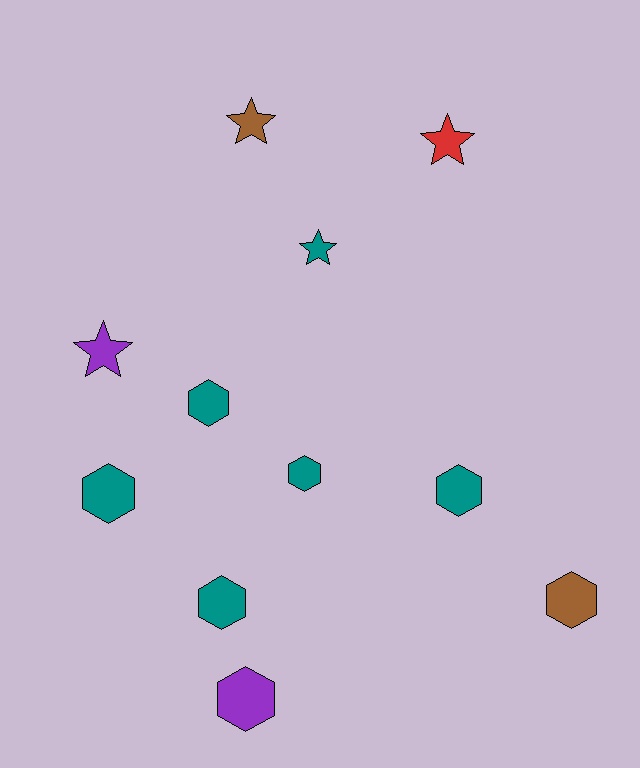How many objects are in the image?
There are 11 objects.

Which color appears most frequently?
Teal, with 6 objects.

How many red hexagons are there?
There are no red hexagons.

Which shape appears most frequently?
Hexagon, with 7 objects.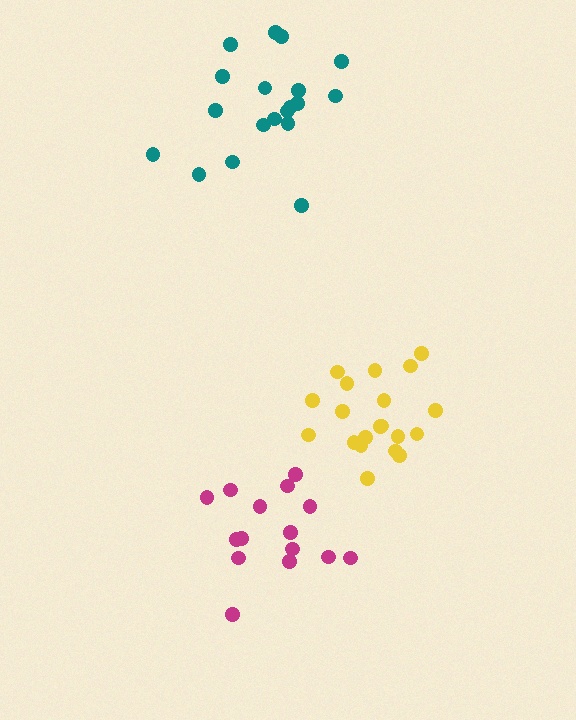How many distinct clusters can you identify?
There are 3 distinct clusters.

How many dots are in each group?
Group 1: 19 dots, Group 2: 20 dots, Group 3: 15 dots (54 total).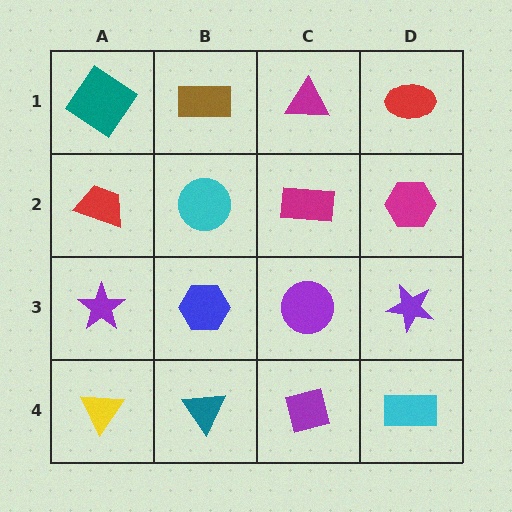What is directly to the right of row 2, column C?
A magenta hexagon.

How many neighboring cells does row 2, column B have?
4.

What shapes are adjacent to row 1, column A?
A red trapezoid (row 2, column A), a brown rectangle (row 1, column B).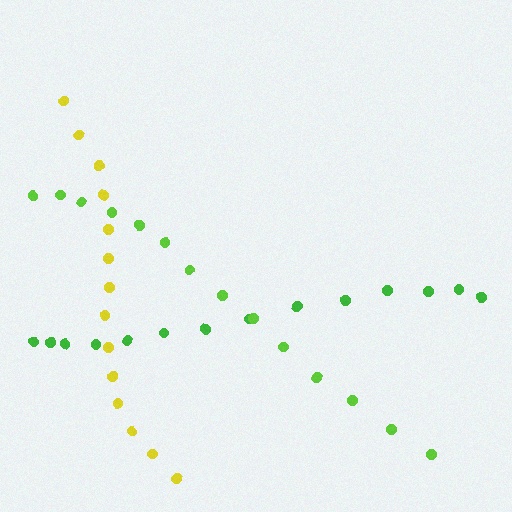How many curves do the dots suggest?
There are 3 distinct paths.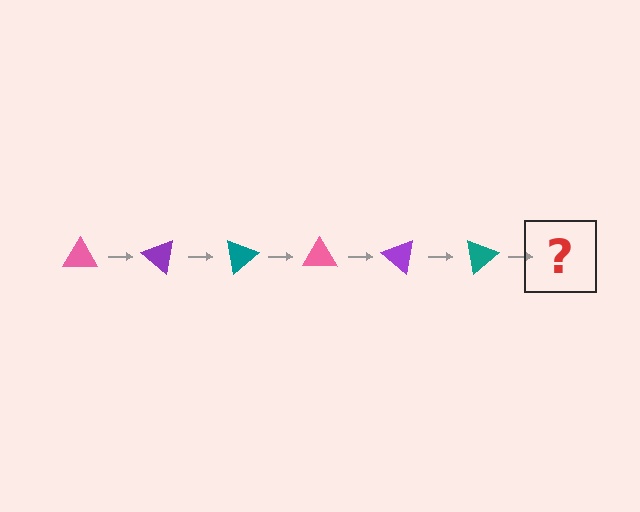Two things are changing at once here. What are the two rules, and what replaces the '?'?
The two rules are that it rotates 40 degrees each step and the color cycles through pink, purple, and teal. The '?' should be a pink triangle, rotated 240 degrees from the start.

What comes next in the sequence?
The next element should be a pink triangle, rotated 240 degrees from the start.